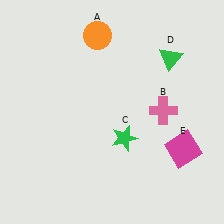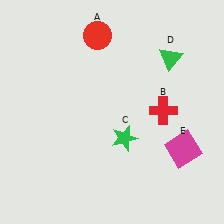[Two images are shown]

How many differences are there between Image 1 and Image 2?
There are 2 differences between the two images.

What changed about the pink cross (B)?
In Image 1, B is pink. In Image 2, it changed to red.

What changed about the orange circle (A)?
In Image 1, A is orange. In Image 2, it changed to red.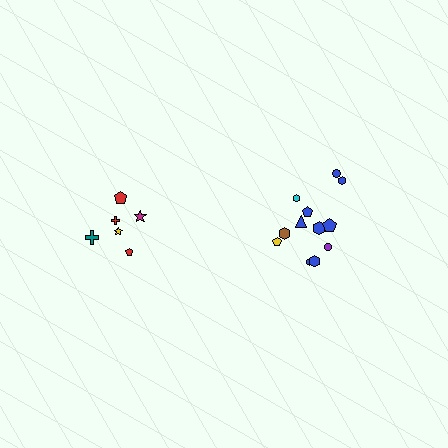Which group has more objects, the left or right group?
The right group.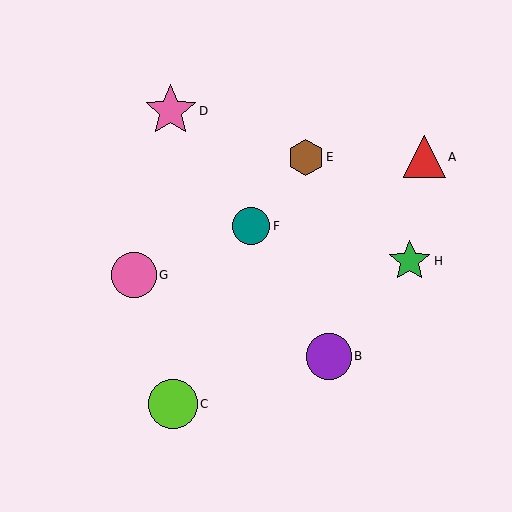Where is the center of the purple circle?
The center of the purple circle is at (329, 356).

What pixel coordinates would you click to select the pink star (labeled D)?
Click at (171, 111) to select the pink star D.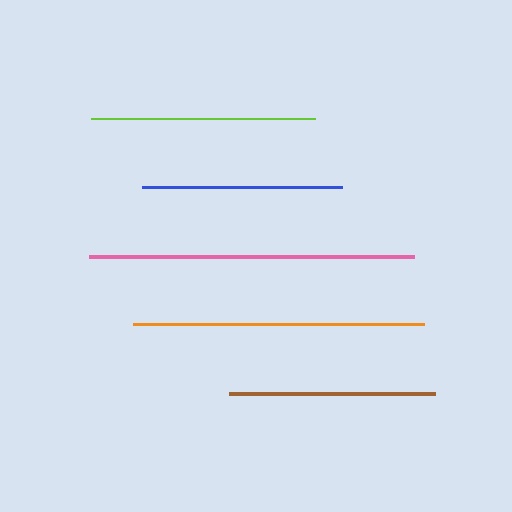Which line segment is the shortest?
The blue line is the shortest at approximately 200 pixels.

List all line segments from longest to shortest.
From longest to shortest: pink, orange, lime, brown, blue.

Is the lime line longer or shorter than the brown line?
The lime line is longer than the brown line.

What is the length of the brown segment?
The brown segment is approximately 206 pixels long.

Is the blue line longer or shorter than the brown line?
The brown line is longer than the blue line.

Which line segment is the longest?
The pink line is the longest at approximately 325 pixels.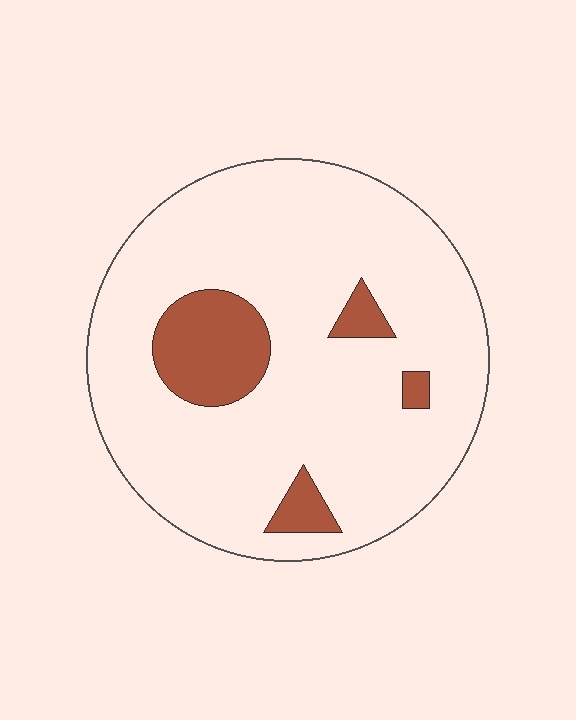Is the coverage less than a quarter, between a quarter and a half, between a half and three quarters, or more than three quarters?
Less than a quarter.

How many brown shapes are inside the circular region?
4.